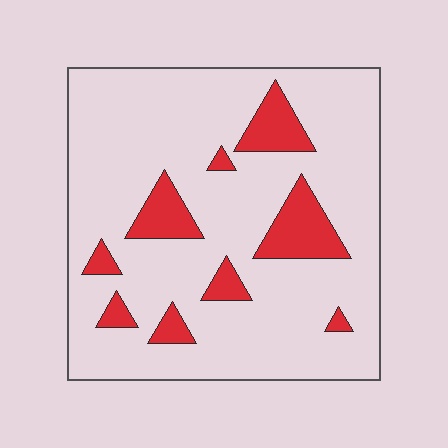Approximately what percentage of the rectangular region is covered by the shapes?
Approximately 15%.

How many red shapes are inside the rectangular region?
9.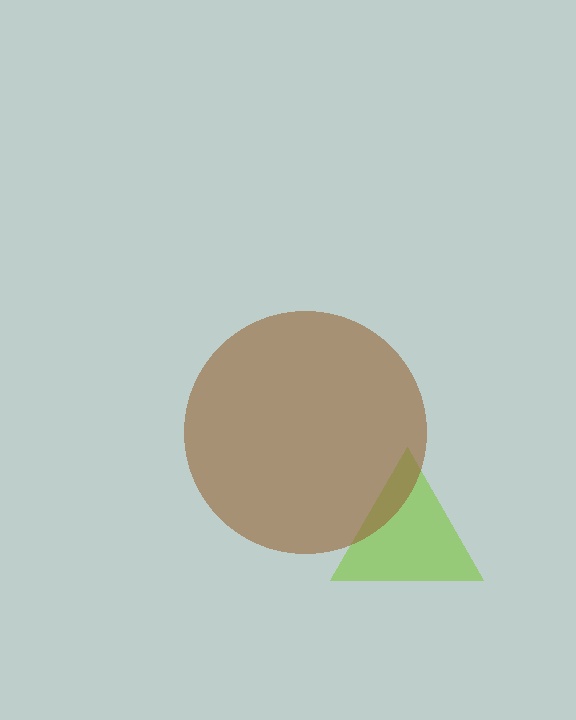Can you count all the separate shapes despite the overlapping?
Yes, there are 2 separate shapes.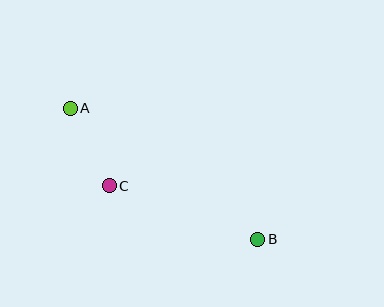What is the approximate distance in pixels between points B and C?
The distance between B and C is approximately 158 pixels.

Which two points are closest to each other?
Points A and C are closest to each other.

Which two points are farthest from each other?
Points A and B are farthest from each other.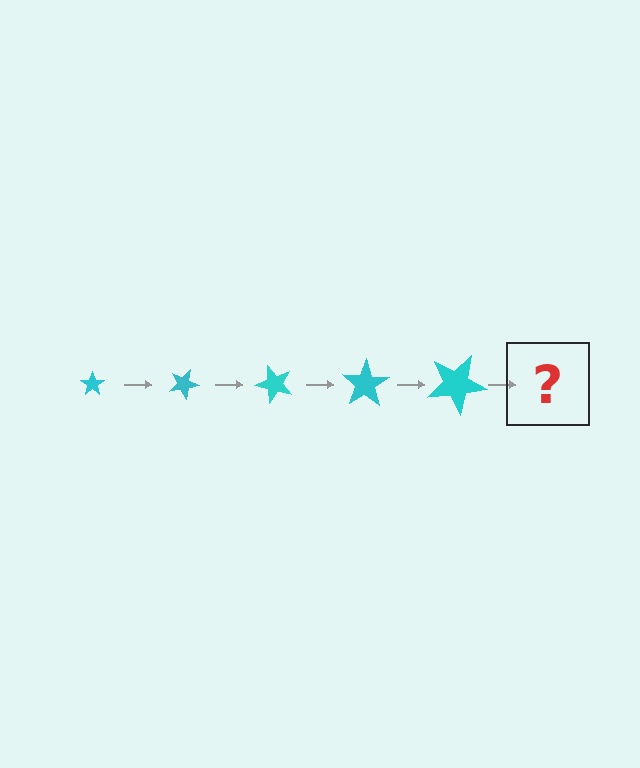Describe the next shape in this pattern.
It should be a star, larger than the previous one and rotated 125 degrees from the start.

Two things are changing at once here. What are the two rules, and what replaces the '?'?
The two rules are that the star grows larger each step and it rotates 25 degrees each step. The '?' should be a star, larger than the previous one and rotated 125 degrees from the start.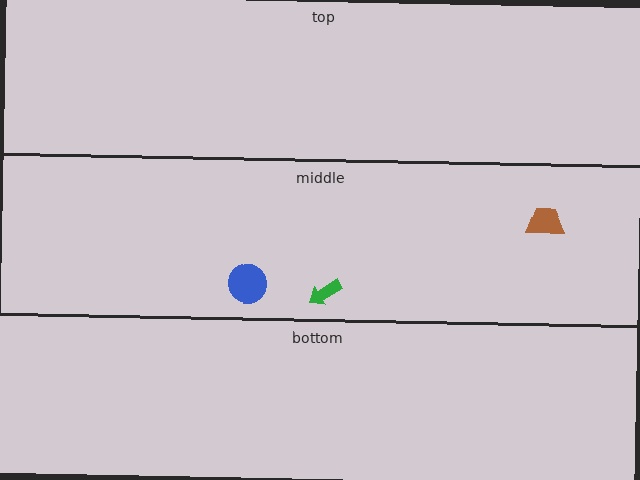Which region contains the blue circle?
The middle region.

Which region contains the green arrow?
The middle region.